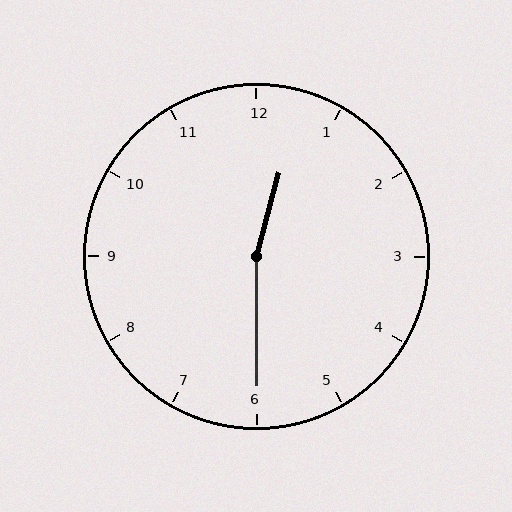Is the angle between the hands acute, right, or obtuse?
It is obtuse.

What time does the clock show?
12:30.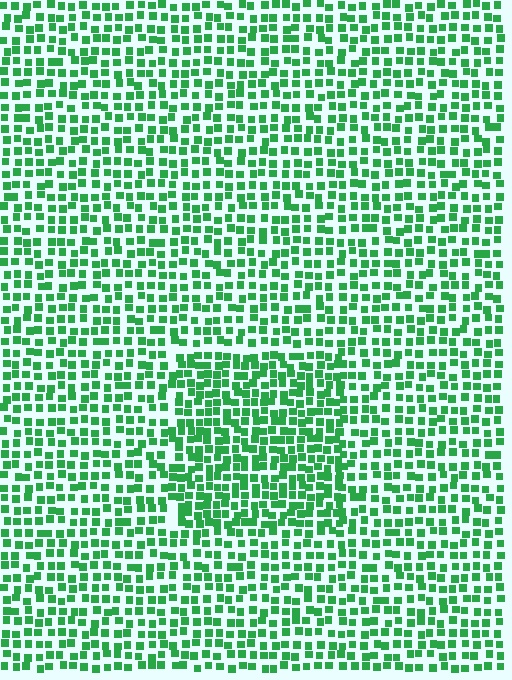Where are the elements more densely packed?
The elements are more densely packed inside the rectangle boundary.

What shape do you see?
I see a rectangle.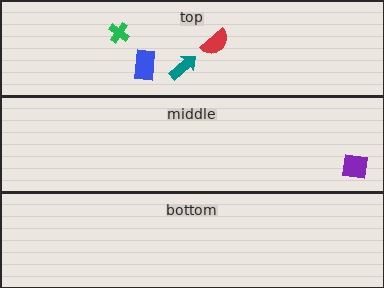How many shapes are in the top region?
4.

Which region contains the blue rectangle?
The top region.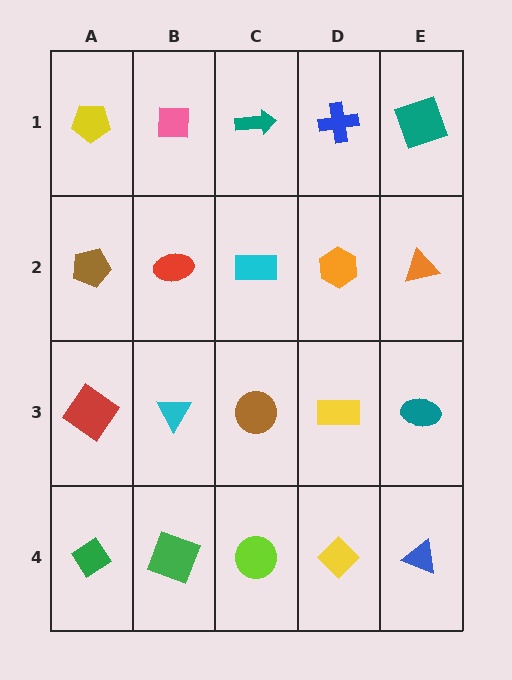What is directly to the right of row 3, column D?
A teal ellipse.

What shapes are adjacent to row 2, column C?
A teal arrow (row 1, column C), a brown circle (row 3, column C), a red ellipse (row 2, column B), an orange hexagon (row 2, column D).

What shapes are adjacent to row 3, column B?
A red ellipse (row 2, column B), a green square (row 4, column B), a red diamond (row 3, column A), a brown circle (row 3, column C).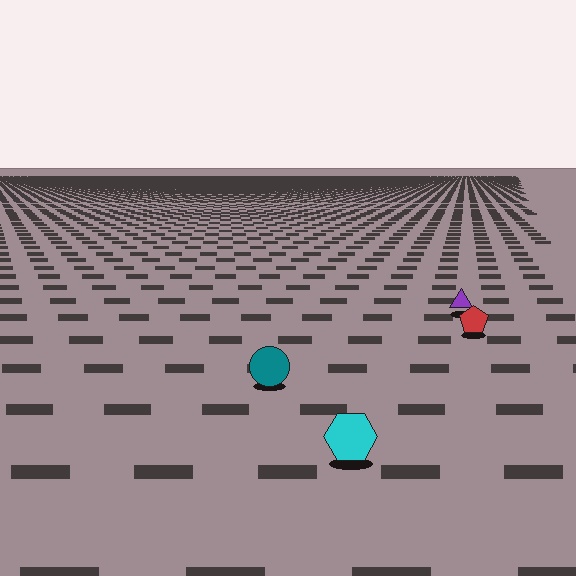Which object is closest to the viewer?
The cyan hexagon is closest. The texture marks near it are larger and more spread out.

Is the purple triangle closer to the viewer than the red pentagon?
No. The red pentagon is closer — you can tell from the texture gradient: the ground texture is coarser near it.